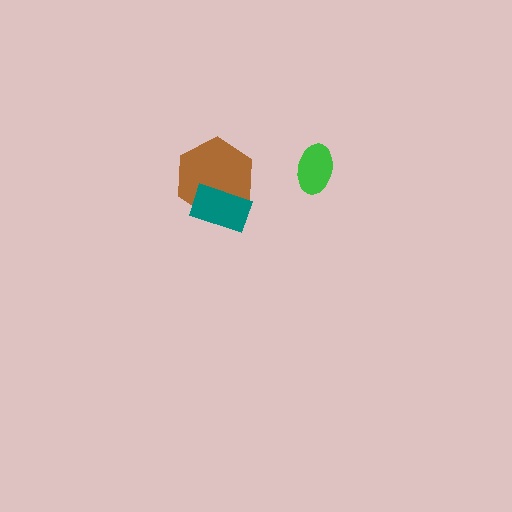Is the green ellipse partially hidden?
No, no other shape covers it.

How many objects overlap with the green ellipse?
0 objects overlap with the green ellipse.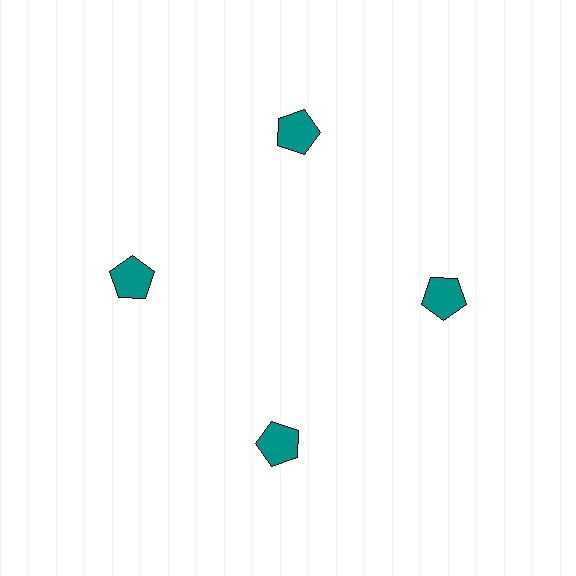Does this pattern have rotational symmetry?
Yes, this pattern has 4-fold rotational symmetry. It looks the same after rotating 90 degrees around the center.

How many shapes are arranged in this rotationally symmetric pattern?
There are 4 shapes, arranged in 4 groups of 1.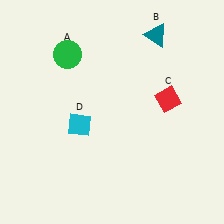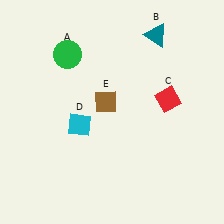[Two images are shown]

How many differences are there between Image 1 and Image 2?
There is 1 difference between the two images.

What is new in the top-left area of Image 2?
A brown diamond (E) was added in the top-left area of Image 2.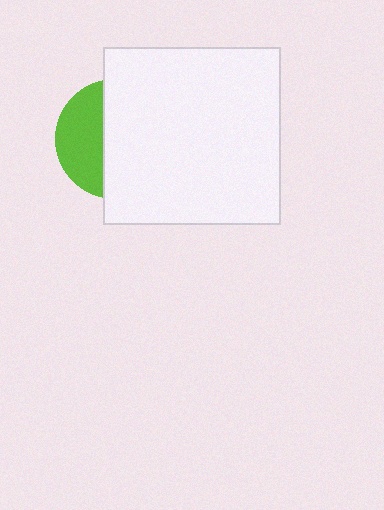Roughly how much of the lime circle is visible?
A small part of it is visible (roughly 38%).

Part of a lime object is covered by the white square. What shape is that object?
It is a circle.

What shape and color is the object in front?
The object in front is a white square.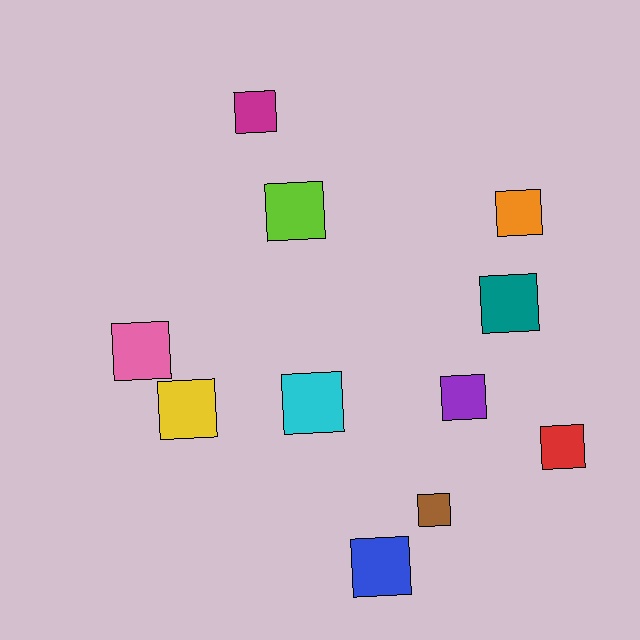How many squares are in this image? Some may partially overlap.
There are 11 squares.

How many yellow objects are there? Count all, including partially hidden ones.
There is 1 yellow object.